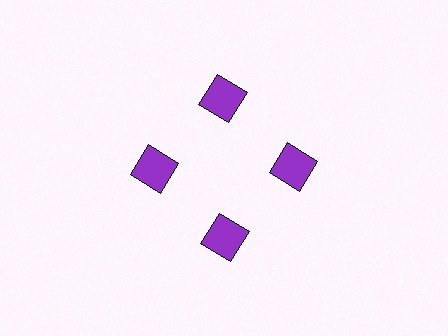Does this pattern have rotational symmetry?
Yes, this pattern has 4-fold rotational symmetry. It looks the same after rotating 90 degrees around the center.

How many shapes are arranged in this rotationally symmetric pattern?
There are 4 shapes, arranged in 4 groups of 1.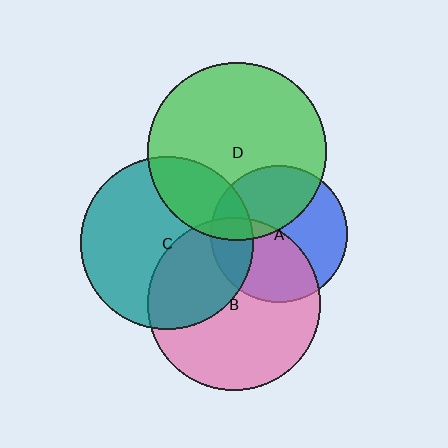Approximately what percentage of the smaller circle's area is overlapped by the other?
Approximately 40%.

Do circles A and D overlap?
Yes.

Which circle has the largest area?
Circle D (green).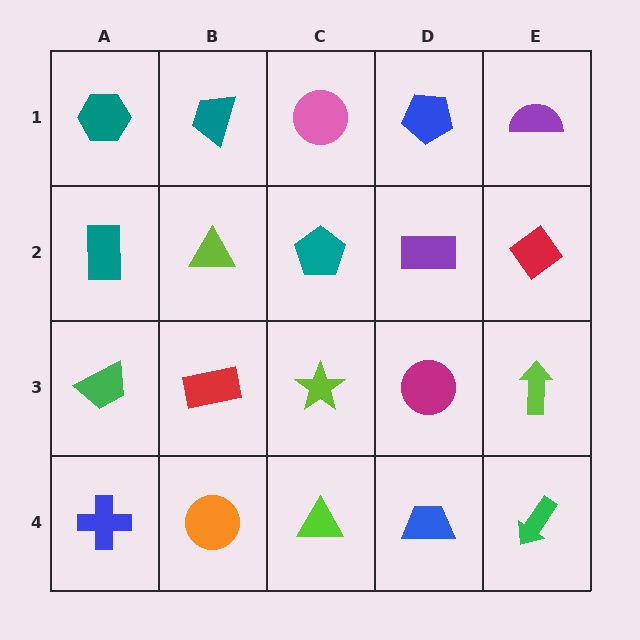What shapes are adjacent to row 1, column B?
A lime triangle (row 2, column B), a teal hexagon (row 1, column A), a pink circle (row 1, column C).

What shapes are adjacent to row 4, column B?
A red rectangle (row 3, column B), a blue cross (row 4, column A), a lime triangle (row 4, column C).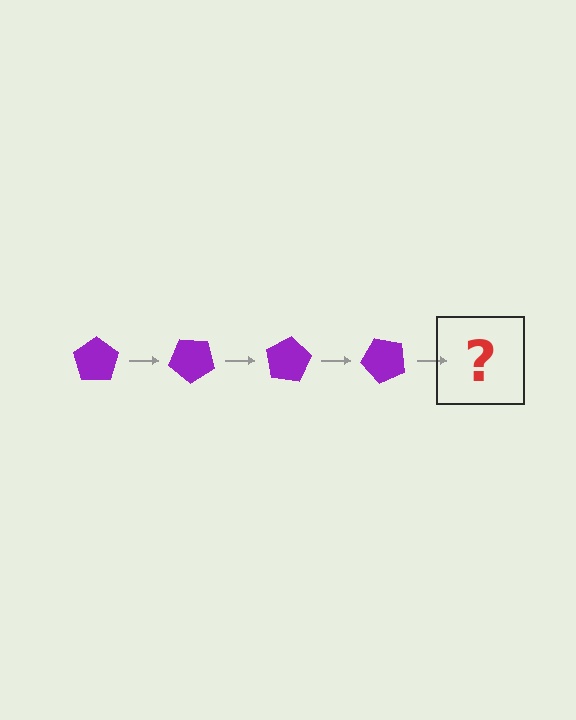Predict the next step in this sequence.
The next step is a purple pentagon rotated 160 degrees.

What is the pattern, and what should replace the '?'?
The pattern is that the pentagon rotates 40 degrees each step. The '?' should be a purple pentagon rotated 160 degrees.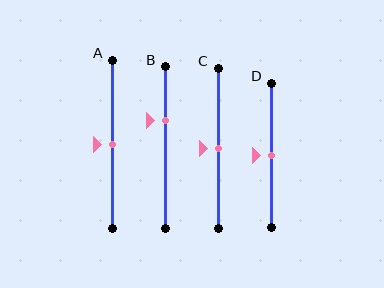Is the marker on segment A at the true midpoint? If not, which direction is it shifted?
Yes, the marker on segment A is at the true midpoint.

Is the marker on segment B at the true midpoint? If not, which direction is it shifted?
No, the marker on segment B is shifted upward by about 16% of the segment length.